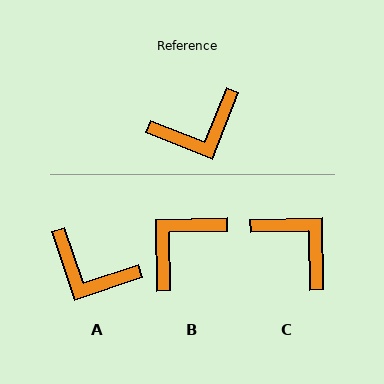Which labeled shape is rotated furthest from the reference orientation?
B, about 158 degrees away.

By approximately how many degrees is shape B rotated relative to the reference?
Approximately 158 degrees clockwise.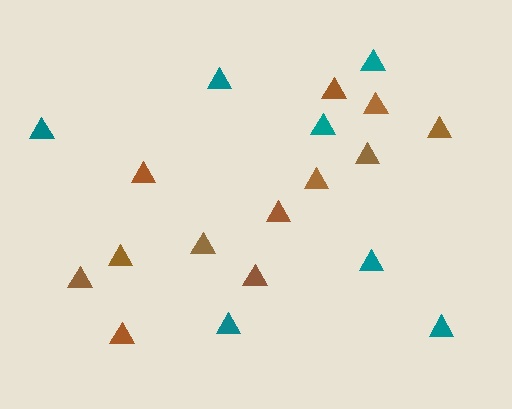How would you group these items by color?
There are 2 groups: one group of brown triangles (12) and one group of teal triangles (7).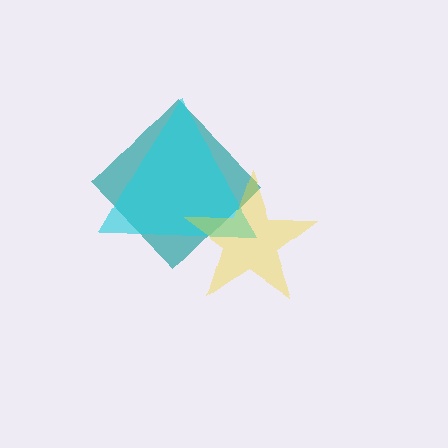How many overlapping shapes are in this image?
There are 3 overlapping shapes in the image.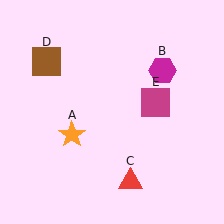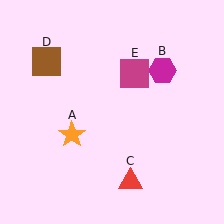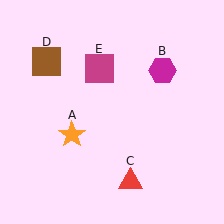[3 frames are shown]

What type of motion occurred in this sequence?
The magenta square (object E) rotated counterclockwise around the center of the scene.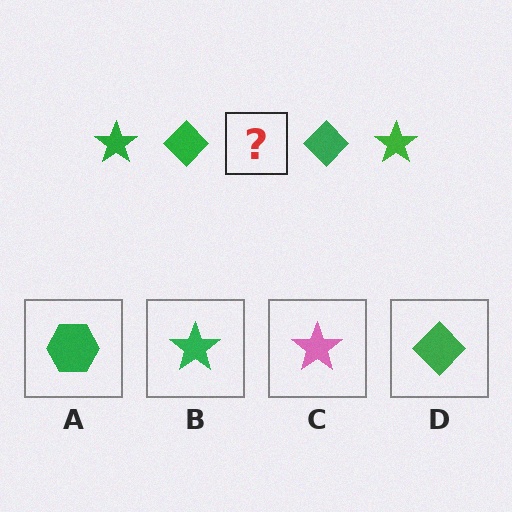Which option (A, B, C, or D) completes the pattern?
B.